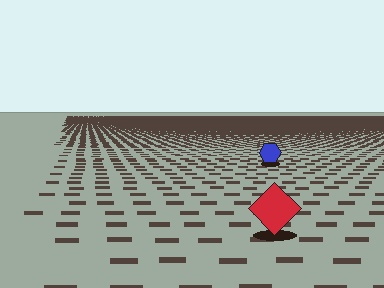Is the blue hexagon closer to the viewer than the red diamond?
No. The red diamond is closer — you can tell from the texture gradient: the ground texture is coarser near it.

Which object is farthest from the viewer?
The blue hexagon is farthest from the viewer. It appears smaller and the ground texture around it is denser.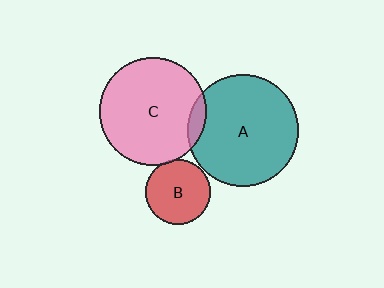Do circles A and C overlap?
Yes.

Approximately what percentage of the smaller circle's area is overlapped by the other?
Approximately 10%.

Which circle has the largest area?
Circle A (teal).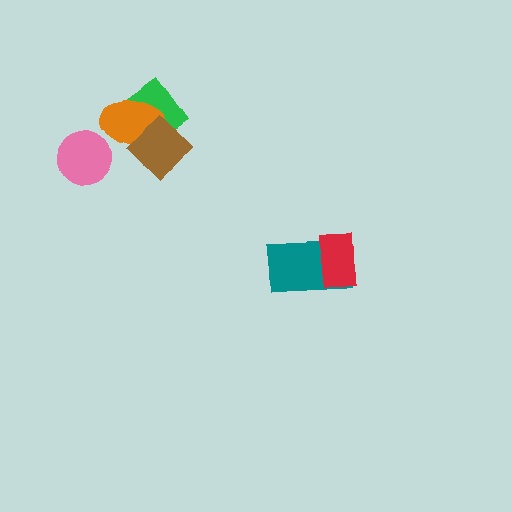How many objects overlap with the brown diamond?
2 objects overlap with the brown diamond.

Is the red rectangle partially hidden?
No, no other shape covers it.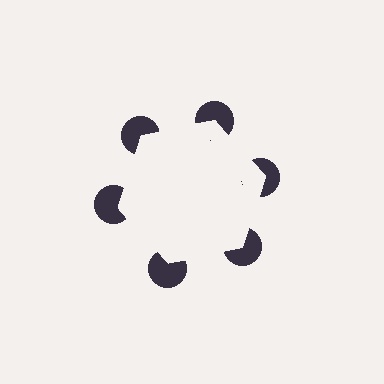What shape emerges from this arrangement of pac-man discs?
An illusory hexagon — its edges are inferred from the aligned wedge cuts in the pac-man discs, not physically drawn.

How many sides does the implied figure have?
6 sides.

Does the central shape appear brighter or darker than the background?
It typically appears slightly brighter than the background, even though no actual brightness change is drawn.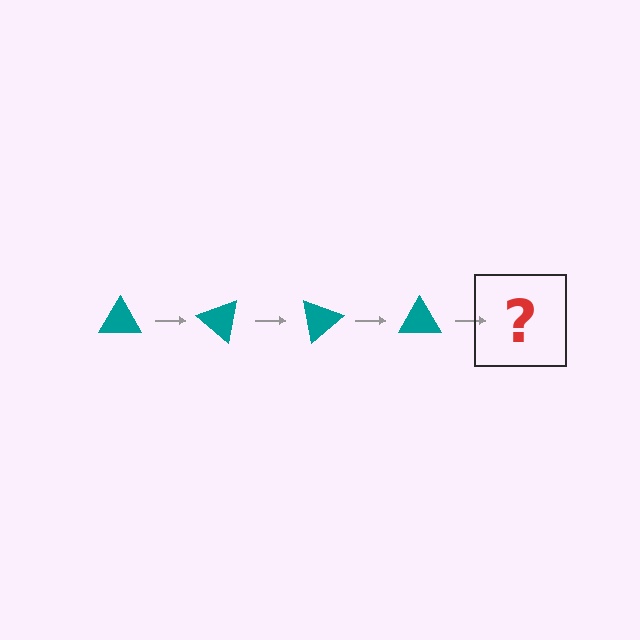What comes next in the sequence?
The next element should be a teal triangle rotated 160 degrees.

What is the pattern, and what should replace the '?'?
The pattern is that the triangle rotates 40 degrees each step. The '?' should be a teal triangle rotated 160 degrees.